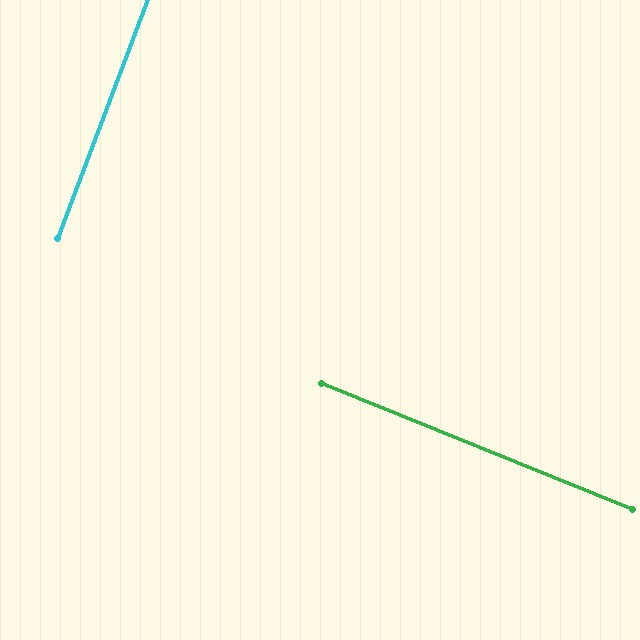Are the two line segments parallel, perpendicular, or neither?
Perpendicular — they meet at approximately 89°.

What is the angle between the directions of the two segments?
Approximately 89 degrees.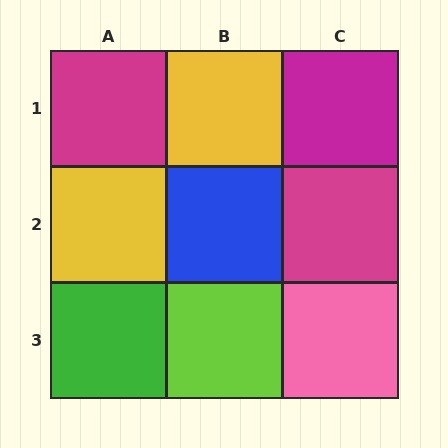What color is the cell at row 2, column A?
Yellow.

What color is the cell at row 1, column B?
Yellow.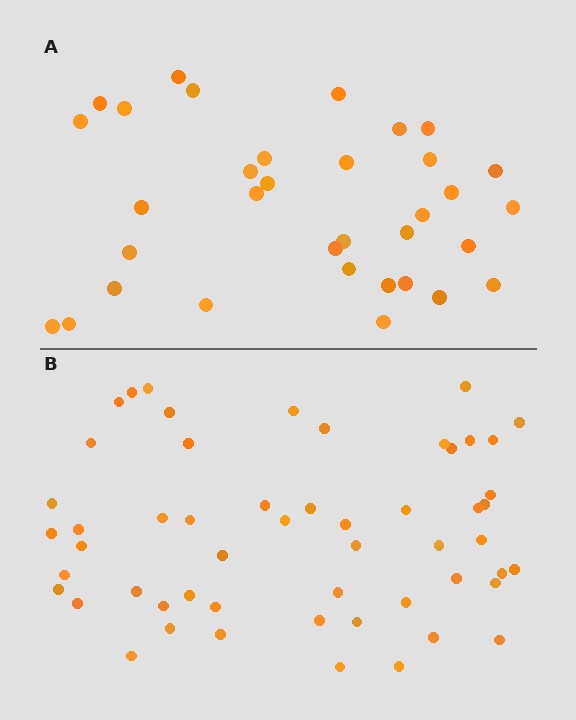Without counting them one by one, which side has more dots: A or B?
Region B (the bottom region) has more dots.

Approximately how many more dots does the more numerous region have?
Region B has approximately 20 more dots than region A.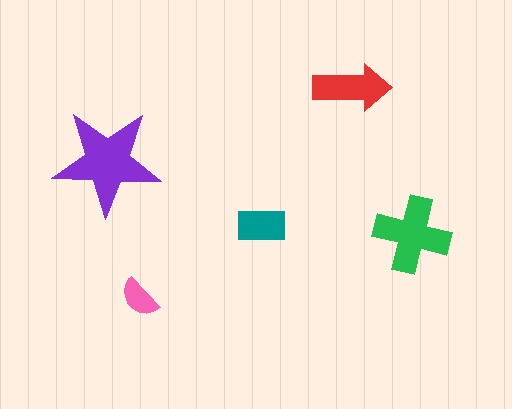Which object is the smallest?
The pink semicircle.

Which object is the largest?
The purple star.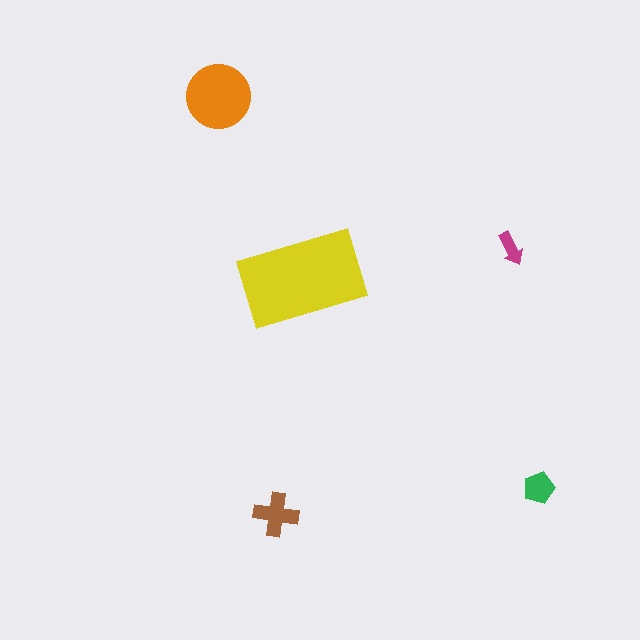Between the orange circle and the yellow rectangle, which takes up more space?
The yellow rectangle.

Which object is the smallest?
The magenta arrow.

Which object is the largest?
The yellow rectangle.